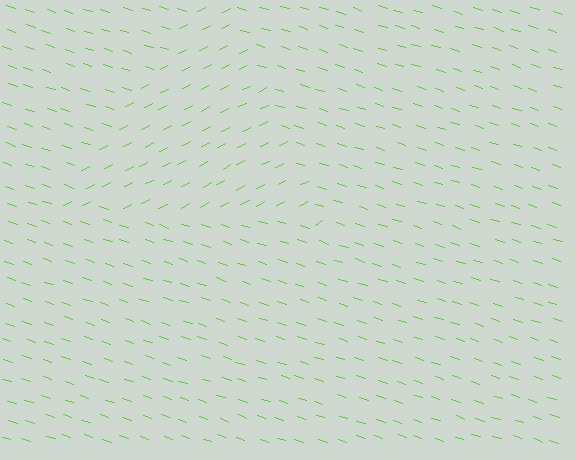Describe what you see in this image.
The image is filled with small lime line segments. A triangle region in the image has lines oriented differently from the surrounding lines, creating a visible texture boundary.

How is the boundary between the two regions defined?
The boundary is defined purely by a change in line orientation (approximately 45 degrees difference). All lines are the same color and thickness.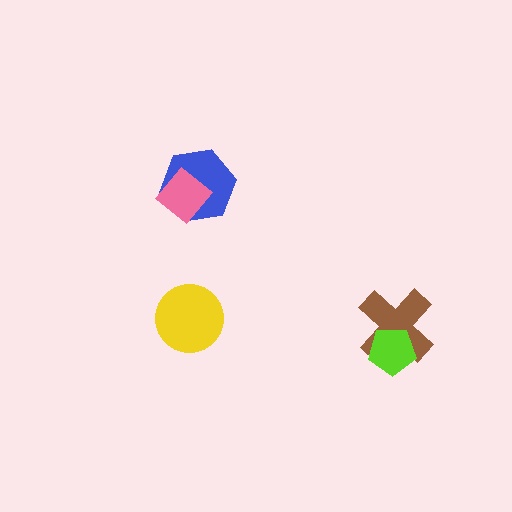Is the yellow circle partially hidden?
No, no other shape covers it.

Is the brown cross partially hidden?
Yes, it is partially covered by another shape.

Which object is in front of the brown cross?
The lime pentagon is in front of the brown cross.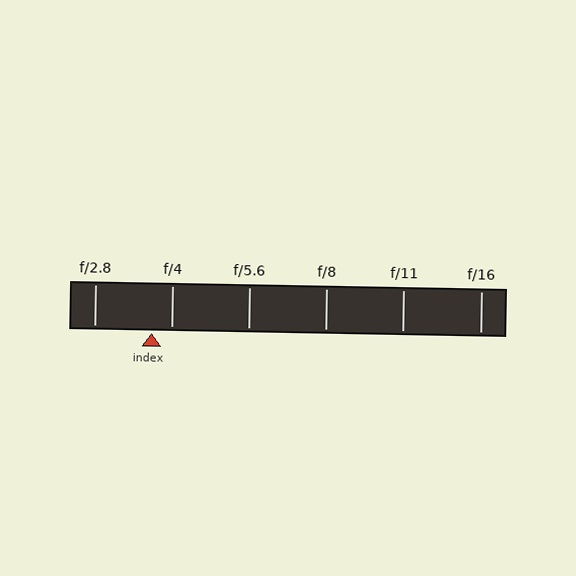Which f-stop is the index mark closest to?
The index mark is closest to f/4.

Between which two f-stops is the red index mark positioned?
The index mark is between f/2.8 and f/4.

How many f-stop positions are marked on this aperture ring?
There are 6 f-stop positions marked.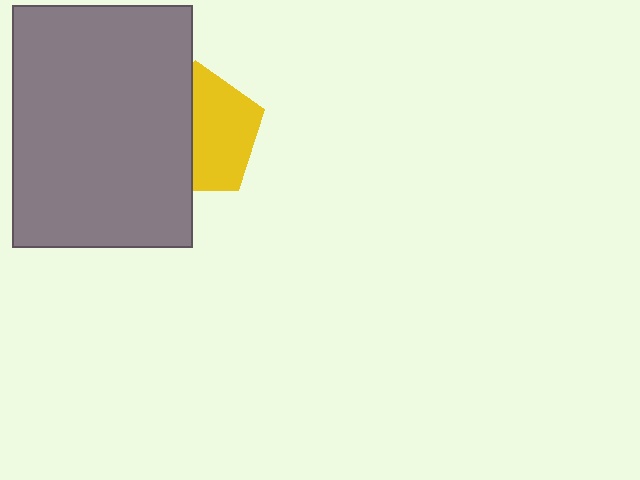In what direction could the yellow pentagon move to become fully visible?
The yellow pentagon could move right. That would shift it out from behind the gray rectangle entirely.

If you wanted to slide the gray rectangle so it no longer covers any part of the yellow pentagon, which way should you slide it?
Slide it left — that is the most direct way to separate the two shapes.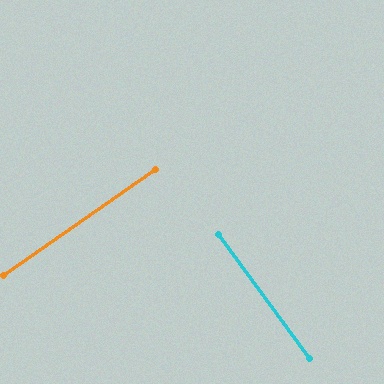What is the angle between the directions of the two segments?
Approximately 88 degrees.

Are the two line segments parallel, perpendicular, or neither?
Perpendicular — they meet at approximately 88°.